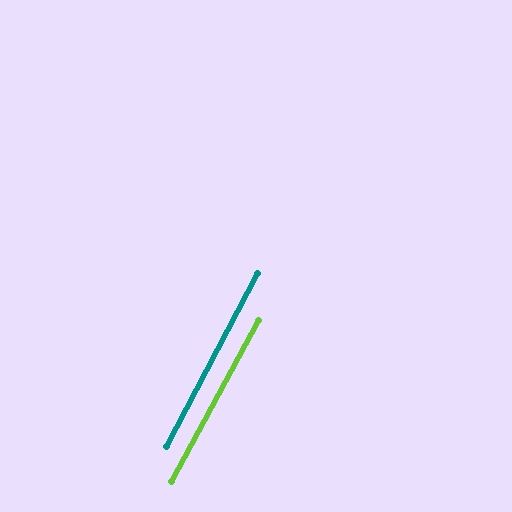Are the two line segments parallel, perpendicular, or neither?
Parallel — their directions differ by only 0.4°.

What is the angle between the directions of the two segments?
Approximately 0 degrees.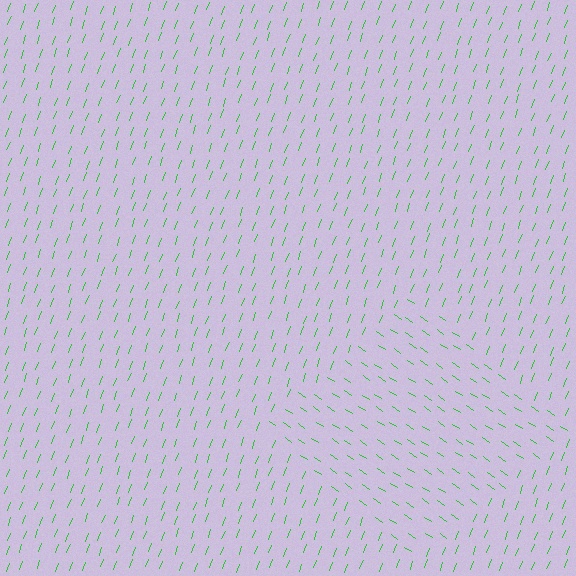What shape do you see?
I see a diamond.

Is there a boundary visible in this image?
Yes, there is a texture boundary formed by a change in line orientation.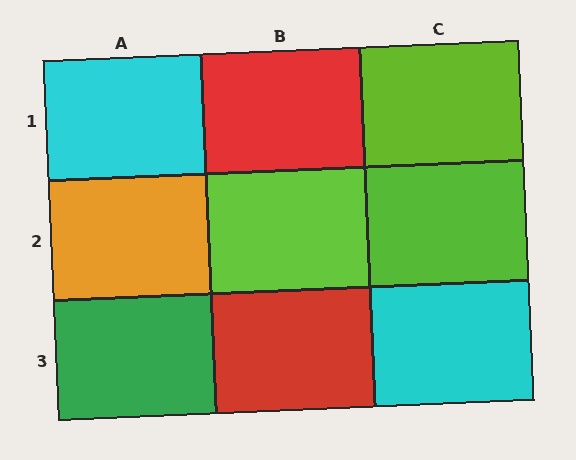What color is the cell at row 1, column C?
Lime.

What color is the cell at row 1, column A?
Cyan.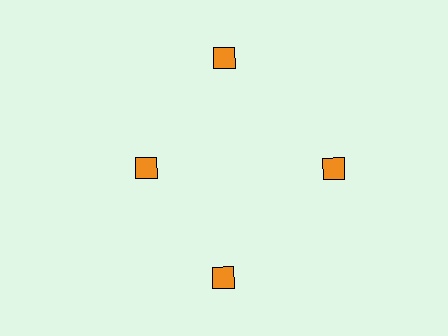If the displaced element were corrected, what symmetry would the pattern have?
It would have 4-fold rotational symmetry — the pattern would map onto itself every 90 degrees.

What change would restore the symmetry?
The symmetry would be restored by moving it outward, back onto the ring so that all 4 squares sit at equal angles and equal distance from the center.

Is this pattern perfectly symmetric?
No. The 4 orange squares are arranged in a ring, but one element near the 9 o'clock position is pulled inward toward the center, breaking the 4-fold rotational symmetry.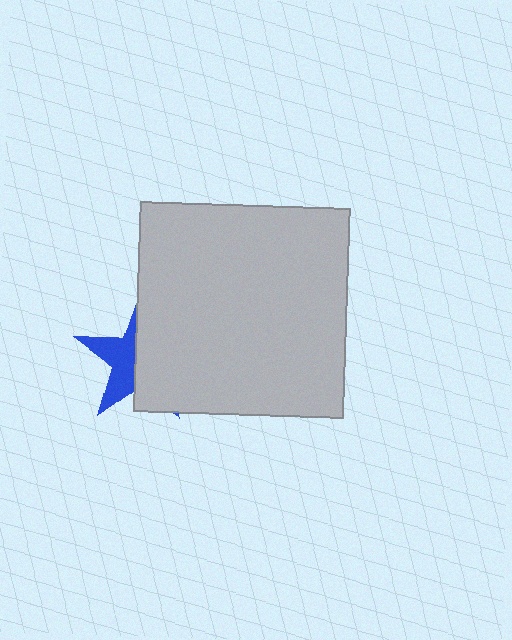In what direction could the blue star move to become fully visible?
The blue star could move left. That would shift it out from behind the light gray square entirely.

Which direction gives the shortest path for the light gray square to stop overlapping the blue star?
Moving right gives the shortest separation.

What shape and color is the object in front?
The object in front is a light gray square.